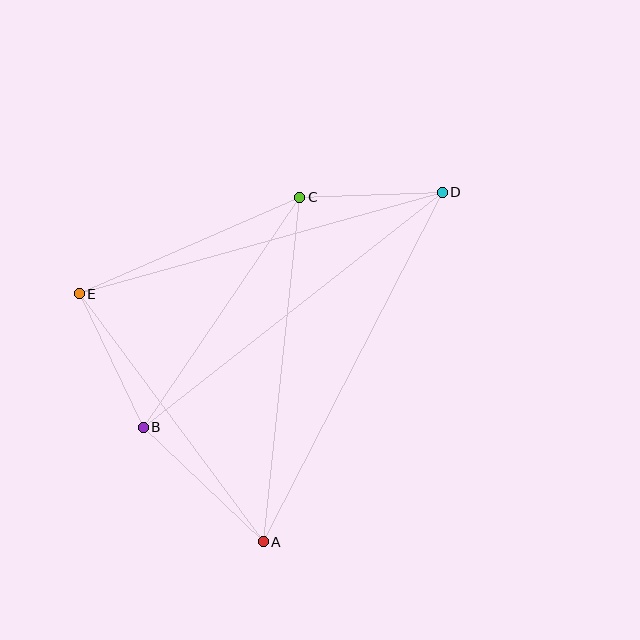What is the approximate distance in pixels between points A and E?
The distance between A and E is approximately 309 pixels.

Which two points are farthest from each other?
Points A and D are farthest from each other.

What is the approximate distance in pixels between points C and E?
The distance between C and E is approximately 240 pixels.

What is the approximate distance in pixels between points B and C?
The distance between B and C is approximately 278 pixels.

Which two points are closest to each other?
Points C and D are closest to each other.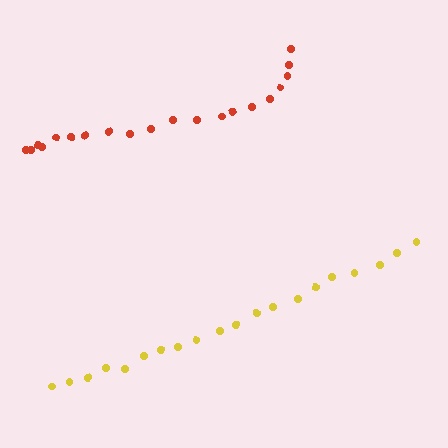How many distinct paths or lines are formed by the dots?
There are 2 distinct paths.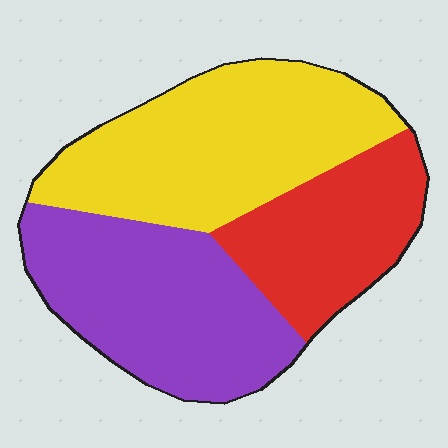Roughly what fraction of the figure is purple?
Purple takes up about three eighths (3/8) of the figure.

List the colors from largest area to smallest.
From largest to smallest: yellow, purple, red.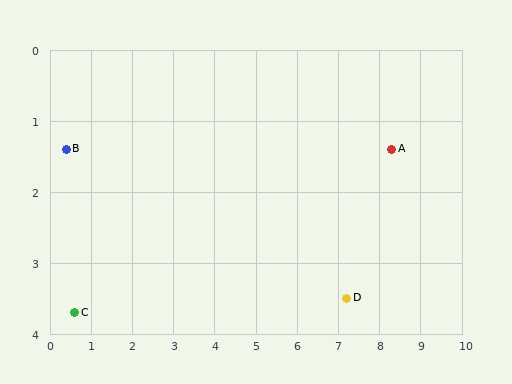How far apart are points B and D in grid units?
Points B and D are about 7.1 grid units apart.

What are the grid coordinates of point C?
Point C is at approximately (0.6, 3.7).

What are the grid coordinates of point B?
Point B is at approximately (0.4, 1.4).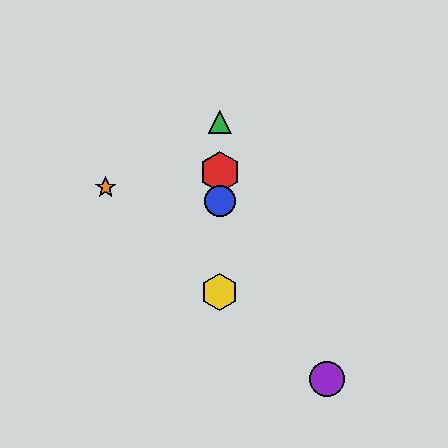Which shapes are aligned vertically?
The red hexagon, the blue circle, the green triangle, the yellow hexagon are aligned vertically.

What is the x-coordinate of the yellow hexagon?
The yellow hexagon is at x≈220.